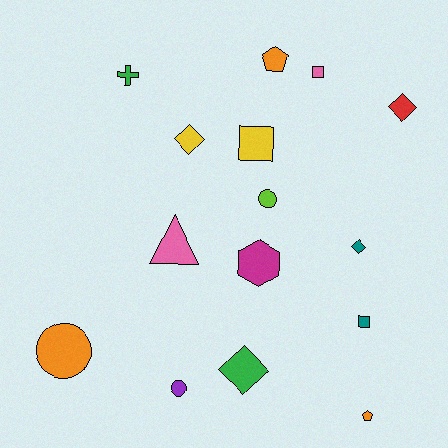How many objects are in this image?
There are 15 objects.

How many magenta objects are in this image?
There is 1 magenta object.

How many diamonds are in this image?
There are 4 diamonds.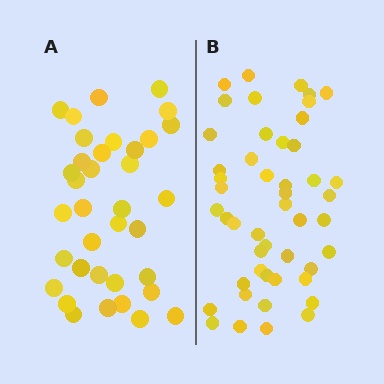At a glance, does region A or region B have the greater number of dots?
Region B (the right region) has more dots.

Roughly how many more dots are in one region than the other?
Region B has roughly 12 or so more dots than region A.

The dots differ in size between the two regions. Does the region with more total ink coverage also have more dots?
No. Region A has more total ink coverage because its dots are larger, but region B actually contains more individual dots. Total area can be misleading — the number of items is what matters here.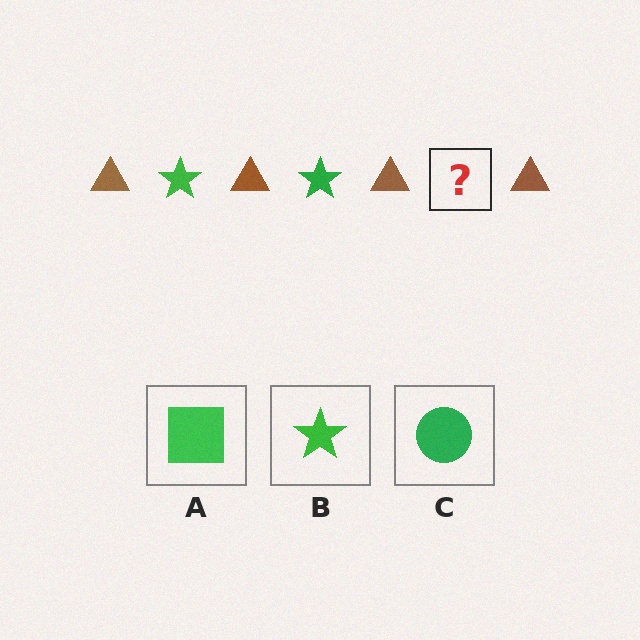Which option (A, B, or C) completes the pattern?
B.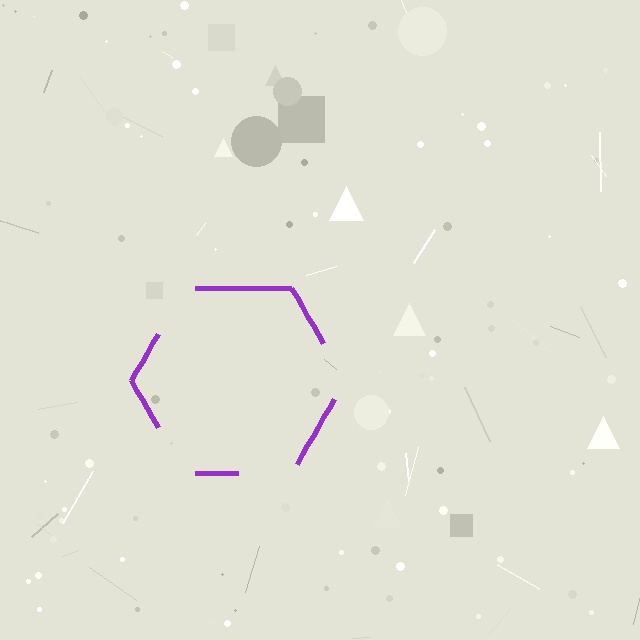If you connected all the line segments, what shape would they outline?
They would outline a hexagon.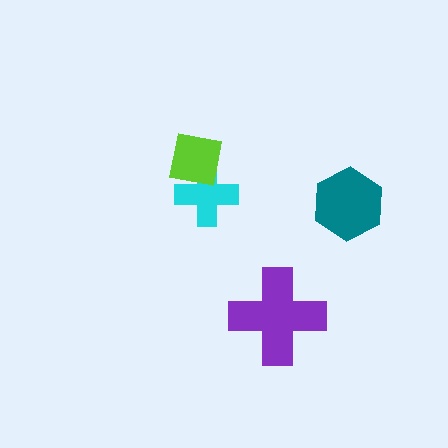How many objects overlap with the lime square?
1 object overlaps with the lime square.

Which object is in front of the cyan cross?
The lime square is in front of the cyan cross.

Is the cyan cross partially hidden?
Yes, it is partially covered by another shape.